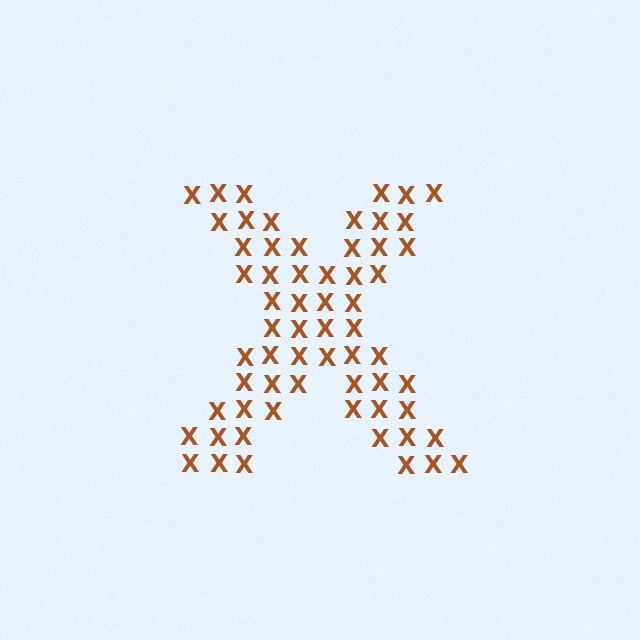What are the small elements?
The small elements are letter X's.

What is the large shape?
The large shape is the letter X.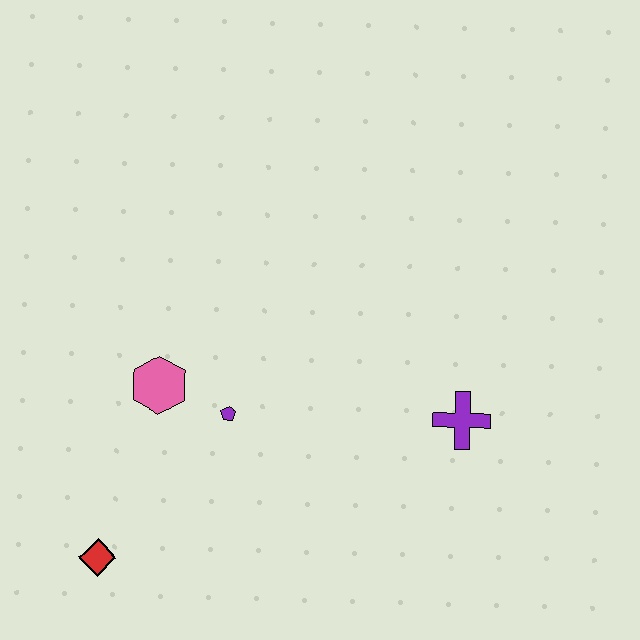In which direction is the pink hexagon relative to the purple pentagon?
The pink hexagon is to the left of the purple pentagon.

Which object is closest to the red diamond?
The pink hexagon is closest to the red diamond.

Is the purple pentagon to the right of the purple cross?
No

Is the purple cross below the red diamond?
No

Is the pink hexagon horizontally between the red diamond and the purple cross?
Yes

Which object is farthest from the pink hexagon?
The purple cross is farthest from the pink hexagon.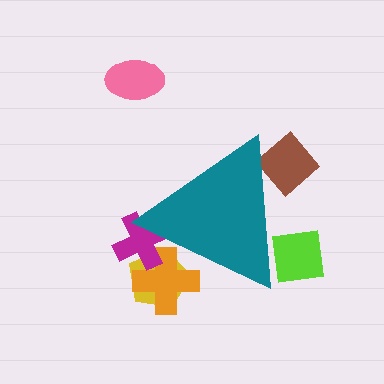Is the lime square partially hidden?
Yes, the lime square is partially hidden behind the teal triangle.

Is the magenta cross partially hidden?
Yes, the magenta cross is partially hidden behind the teal triangle.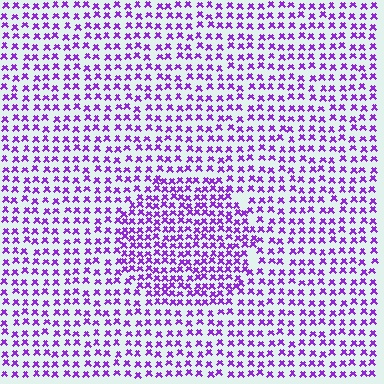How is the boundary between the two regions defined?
The boundary is defined by a change in element density (approximately 1.6x ratio). All elements are the same color, size, and shape.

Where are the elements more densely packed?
The elements are more densely packed inside the circle boundary.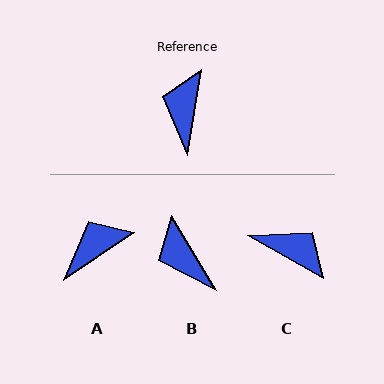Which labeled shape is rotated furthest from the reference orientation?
C, about 111 degrees away.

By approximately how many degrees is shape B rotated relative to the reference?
Approximately 40 degrees counter-clockwise.